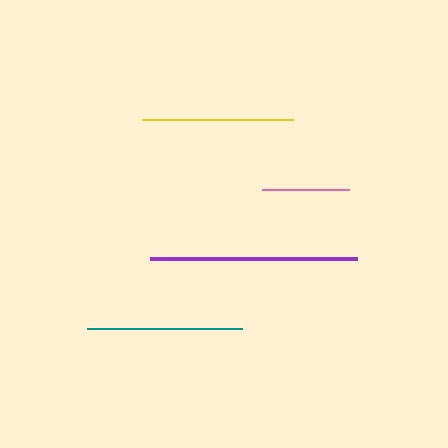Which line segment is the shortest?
The pink line is the shortest at approximately 87 pixels.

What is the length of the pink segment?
The pink segment is approximately 87 pixels long.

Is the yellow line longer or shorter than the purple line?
The purple line is longer than the yellow line.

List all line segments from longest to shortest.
From longest to shortest: purple, teal, yellow, pink.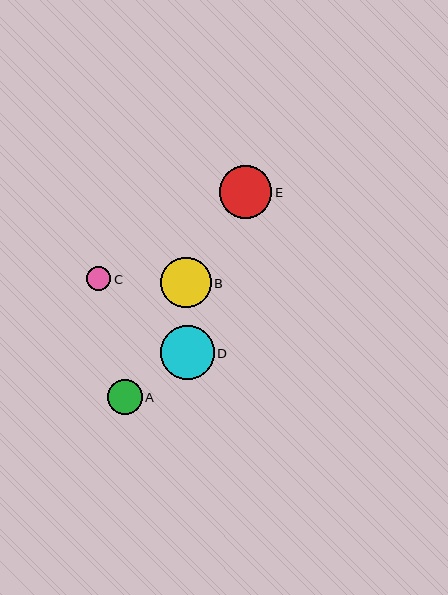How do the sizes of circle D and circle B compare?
Circle D and circle B are approximately the same size.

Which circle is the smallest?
Circle C is the smallest with a size of approximately 24 pixels.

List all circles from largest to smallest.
From largest to smallest: D, E, B, A, C.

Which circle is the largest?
Circle D is the largest with a size of approximately 53 pixels.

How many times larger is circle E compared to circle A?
Circle E is approximately 1.5 times the size of circle A.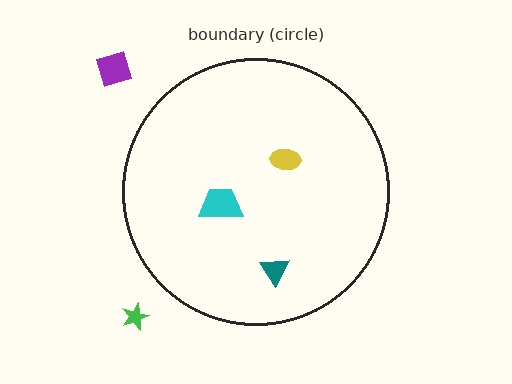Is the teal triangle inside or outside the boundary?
Inside.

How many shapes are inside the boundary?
3 inside, 2 outside.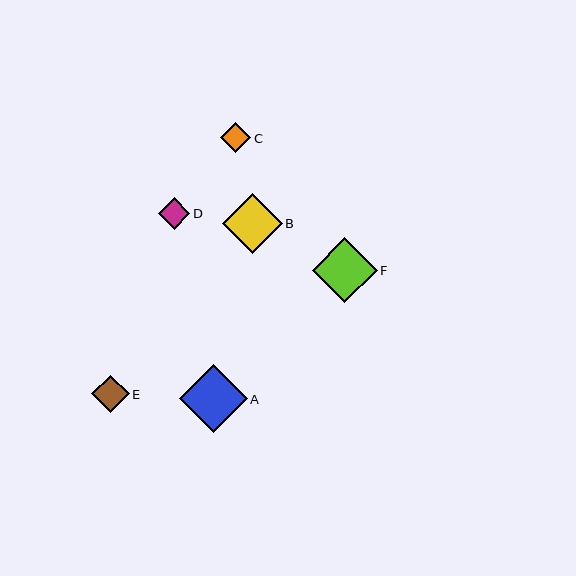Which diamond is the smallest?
Diamond C is the smallest with a size of approximately 30 pixels.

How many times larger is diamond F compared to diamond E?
Diamond F is approximately 1.7 times the size of diamond E.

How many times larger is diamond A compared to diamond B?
Diamond A is approximately 1.1 times the size of diamond B.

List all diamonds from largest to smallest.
From largest to smallest: A, F, B, E, D, C.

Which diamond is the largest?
Diamond A is the largest with a size of approximately 68 pixels.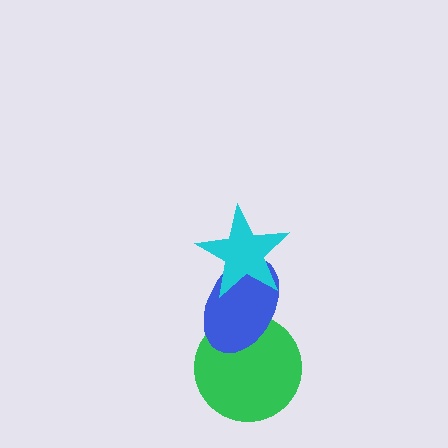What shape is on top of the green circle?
The blue ellipse is on top of the green circle.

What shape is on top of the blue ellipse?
The cyan star is on top of the blue ellipse.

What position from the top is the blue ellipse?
The blue ellipse is 2nd from the top.